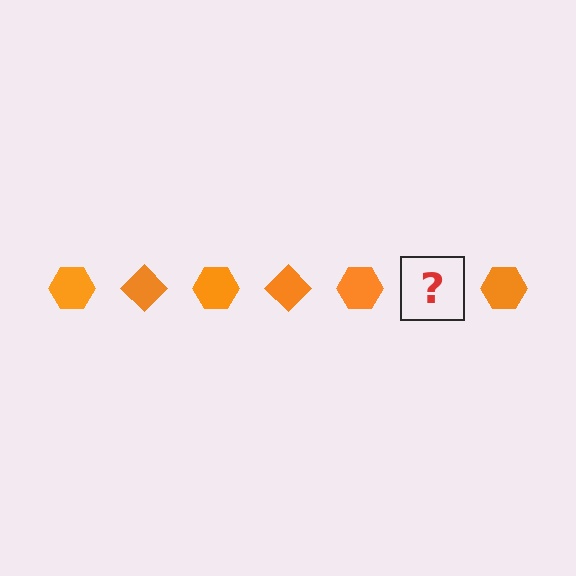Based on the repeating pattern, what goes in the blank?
The blank should be an orange diamond.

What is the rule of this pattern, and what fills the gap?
The rule is that the pattern cycles through hexagon, diamond shapes in orange. The gap should be filled with an orange diamond.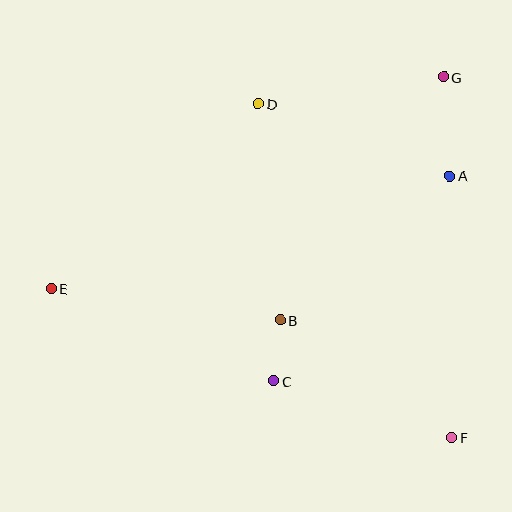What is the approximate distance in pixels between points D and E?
The distance between D and E is approximately 278 pixels.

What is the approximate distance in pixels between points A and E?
The distance between A and E is approximately 415 pixels.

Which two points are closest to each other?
Points B and C are closest to each other.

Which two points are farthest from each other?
Points E and G are farthest from each other.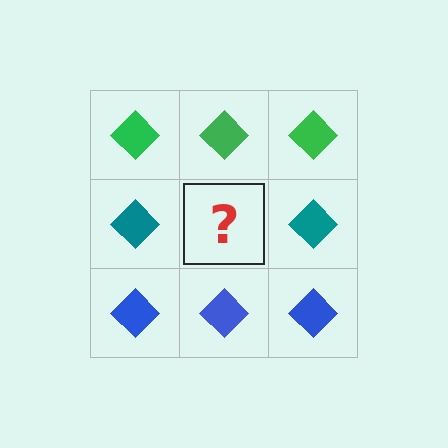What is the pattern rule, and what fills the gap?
The rule is that each row has a consistent color. The gap should be filled with a teal diamond.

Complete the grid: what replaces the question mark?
The question mark should be replaced with a teal diamond.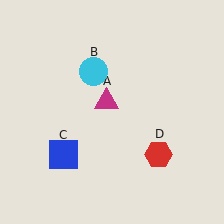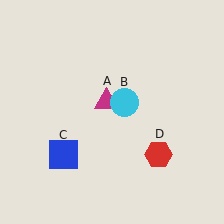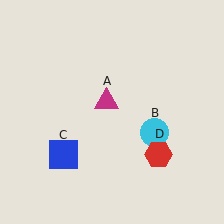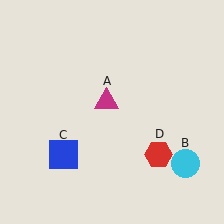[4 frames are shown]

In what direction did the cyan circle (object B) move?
The cyan circle (object B) moved down and to the right.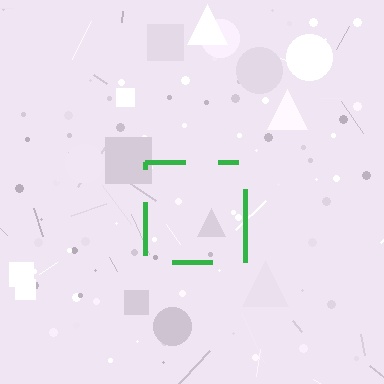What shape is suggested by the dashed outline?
The dashed outline suggests a square.